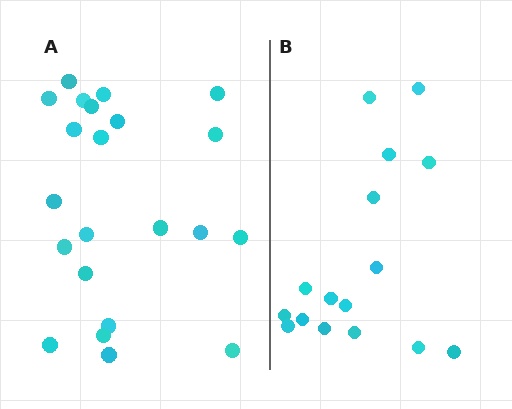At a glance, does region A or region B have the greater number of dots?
Region A (the left region) has more dots.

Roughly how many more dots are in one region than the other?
Region A has about 6 more dots than region B.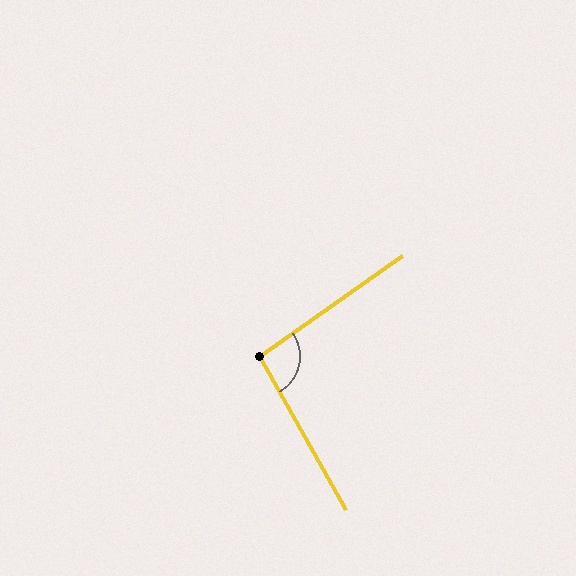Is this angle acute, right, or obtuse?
It is obtuse.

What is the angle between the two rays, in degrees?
Approximately 96 degrees.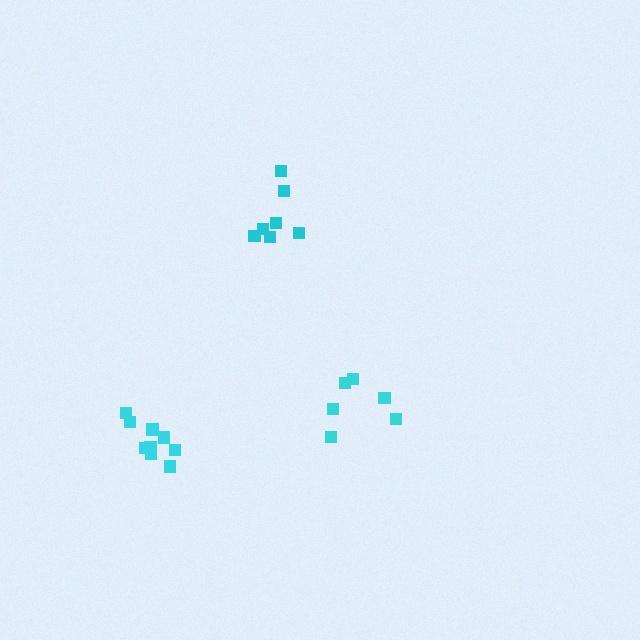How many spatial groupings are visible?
There are 3 spatial groupings.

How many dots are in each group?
Group 1: 9 dots, Group 2: 7 dots, Group 3: 6 dots (22 total).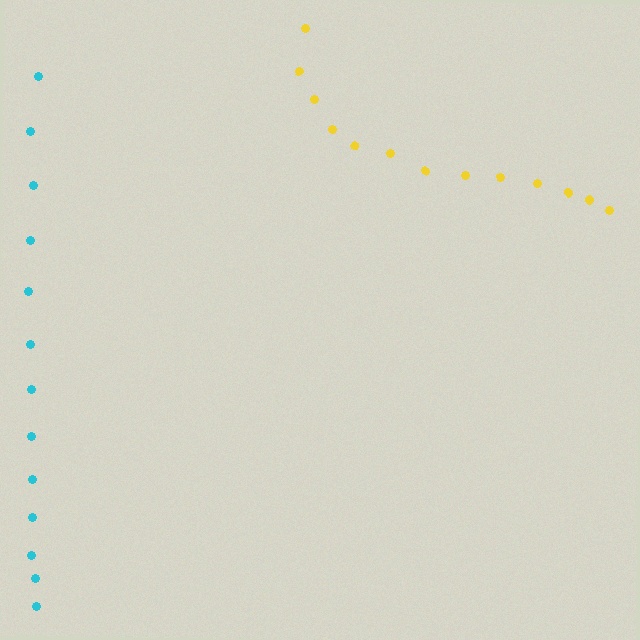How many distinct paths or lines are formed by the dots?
There are 2 distinct paths.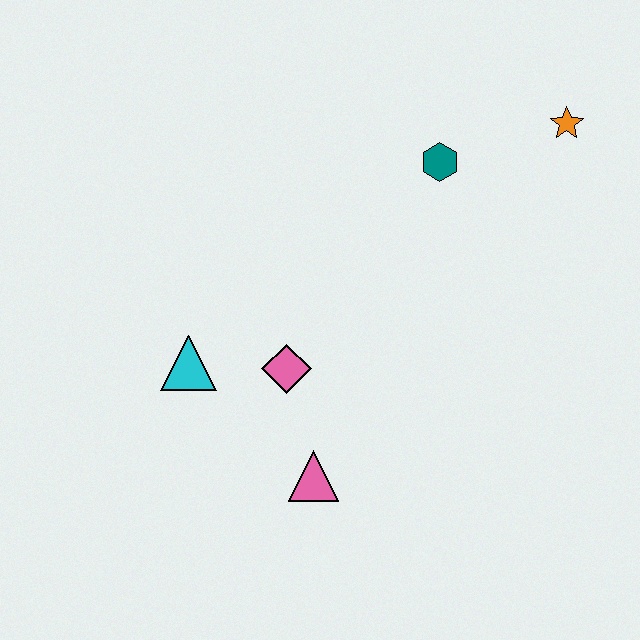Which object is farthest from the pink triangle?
The orange star is farthest from the pink triangle.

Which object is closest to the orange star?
The teal hexagon is closest to the orange star.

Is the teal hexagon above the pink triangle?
Yes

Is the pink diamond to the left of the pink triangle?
Yes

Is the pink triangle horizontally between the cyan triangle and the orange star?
Yes